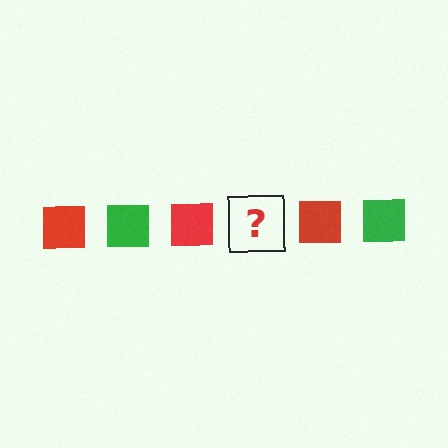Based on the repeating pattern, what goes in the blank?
The blank should be a green square.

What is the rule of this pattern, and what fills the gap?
The rule is that the pattern cycles through red, green squares. The gap should be filled with a green square.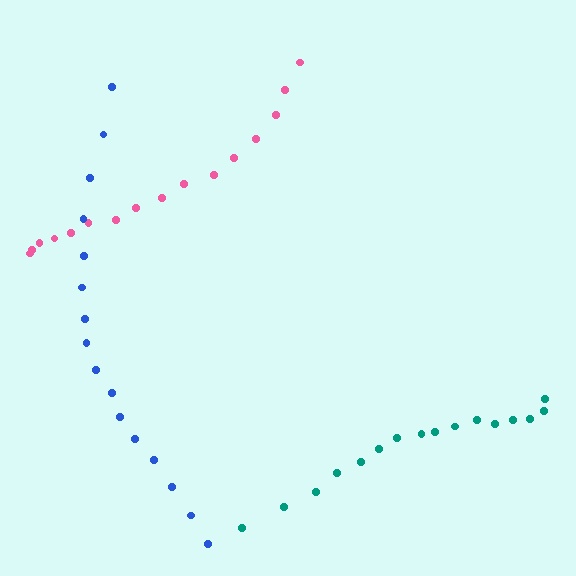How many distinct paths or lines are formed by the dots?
There are 3 distinct paths.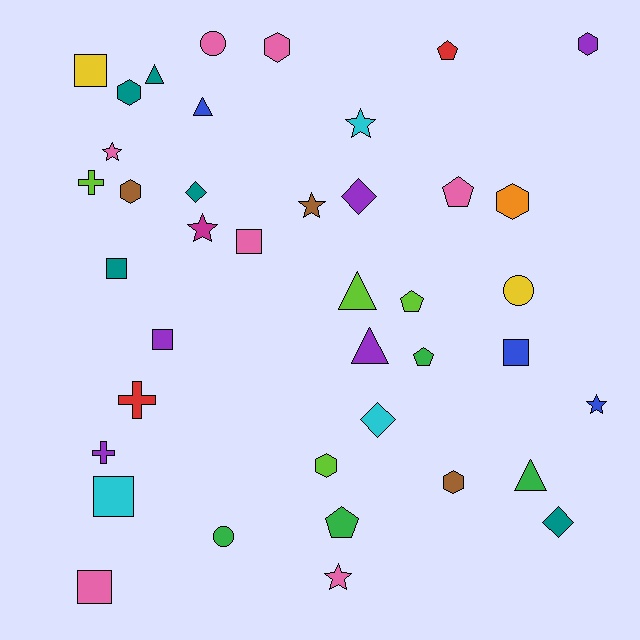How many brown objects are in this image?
There are 3 brown objects.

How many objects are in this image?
There are 40 objects.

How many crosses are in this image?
There are 3 crosses.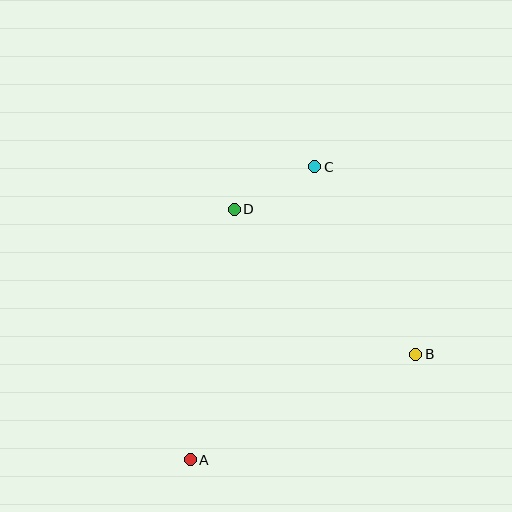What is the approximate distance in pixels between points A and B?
The distance between A and B is approximately 249 pixels.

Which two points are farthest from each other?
Points A and C are farthest from each other.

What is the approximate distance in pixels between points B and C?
The distance between B and C is approximately 213 pixels.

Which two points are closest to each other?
Points C and D are closest to each other.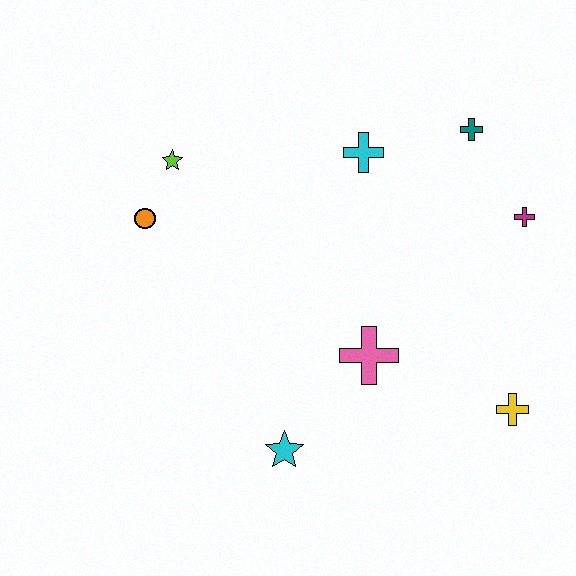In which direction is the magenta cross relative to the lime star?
The magenta cross is to the right of the lime star.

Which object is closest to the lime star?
The orange circle is closest to the lime star.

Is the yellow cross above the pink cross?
No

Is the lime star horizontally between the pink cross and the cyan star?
No